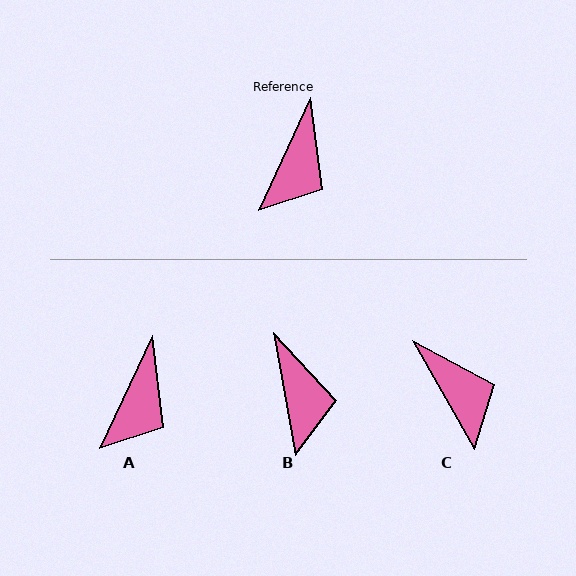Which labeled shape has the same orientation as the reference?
A.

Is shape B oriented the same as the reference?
No, it is off by about 35 degrees.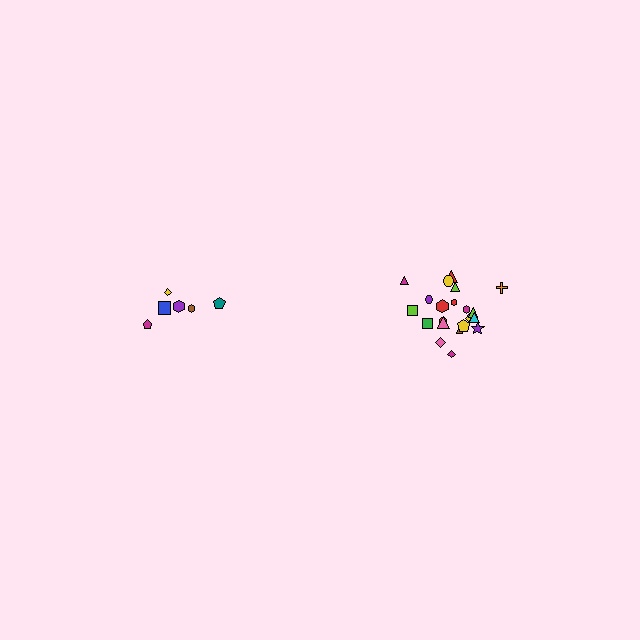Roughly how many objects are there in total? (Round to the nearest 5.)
Roughly 30 objects in total.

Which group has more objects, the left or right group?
The right group.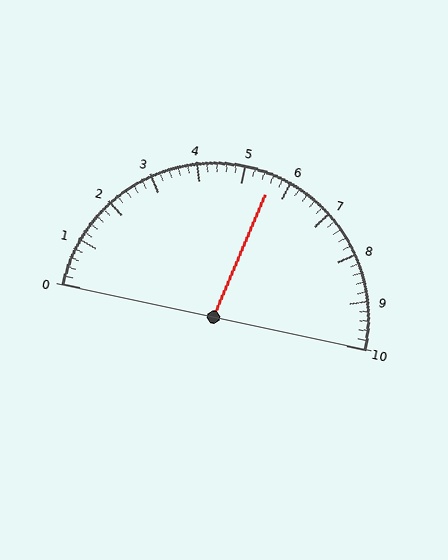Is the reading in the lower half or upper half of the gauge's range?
The reading is in the upper half of the range (0 to 10).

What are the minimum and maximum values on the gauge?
The gauge ranges from 0 to 10.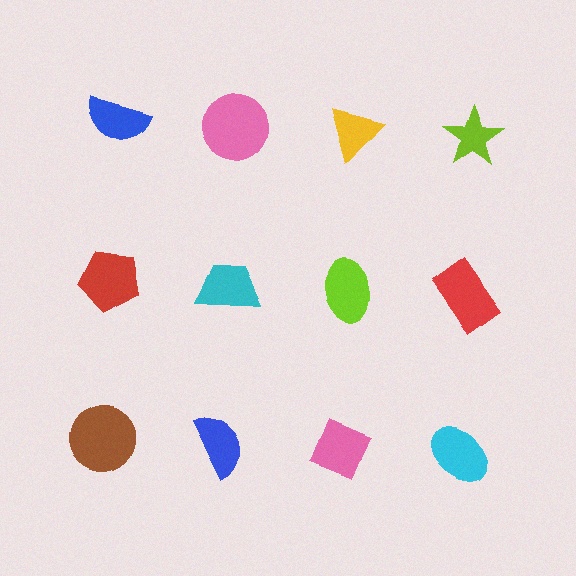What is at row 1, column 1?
A blue semicircle.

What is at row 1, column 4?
A lime star.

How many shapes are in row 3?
4 shapes.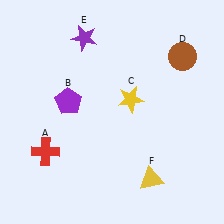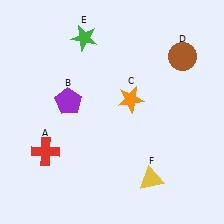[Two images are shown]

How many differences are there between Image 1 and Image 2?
There are 2 differences between the two images.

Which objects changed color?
C changed from yellow to orange. E changed from purple to green.